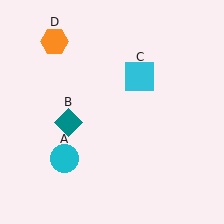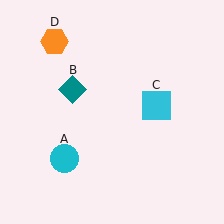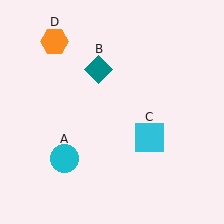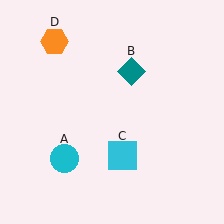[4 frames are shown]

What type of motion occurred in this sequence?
The teal diamond (object B), cyan square (object C) rotated clockwise around the center of the scene.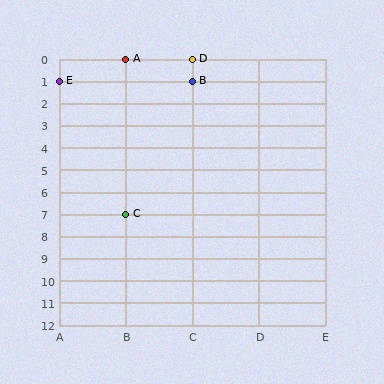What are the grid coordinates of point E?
Point E is at grid coordinates (A, 1).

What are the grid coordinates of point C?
Point C is at grid coordinates (B, 7).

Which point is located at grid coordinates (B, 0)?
Point A is at (B, 0).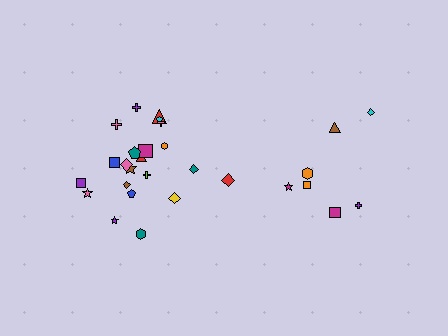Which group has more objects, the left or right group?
The left group.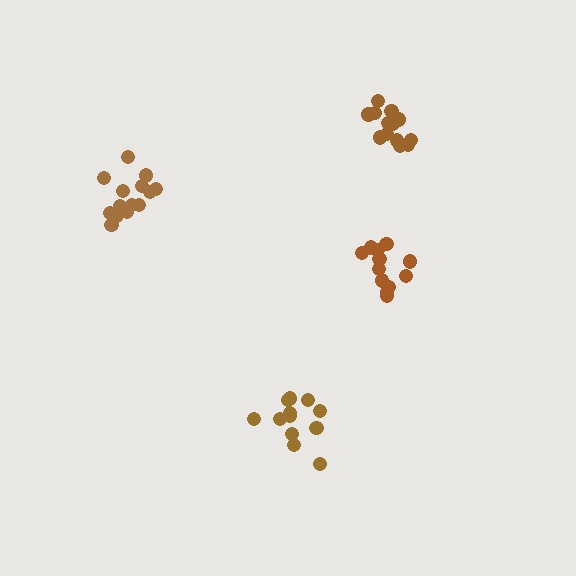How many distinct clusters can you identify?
There are 4 distinct clusters.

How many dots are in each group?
Group 1: 16 dots, Group 2: 12 dots, Group 3: 13 dots, Group 4: 12 dots (53 total).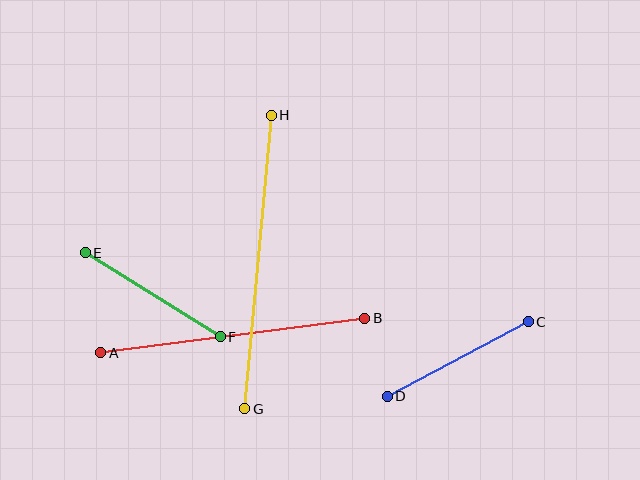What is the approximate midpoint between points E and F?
The midpoint is at approximately (153, 295) pixels.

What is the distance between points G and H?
The distance is approximately 295 pixels.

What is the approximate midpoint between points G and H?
The midpoint is at approximately (258, 262) pixels.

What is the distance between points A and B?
The distance is approximately 266 pixels.